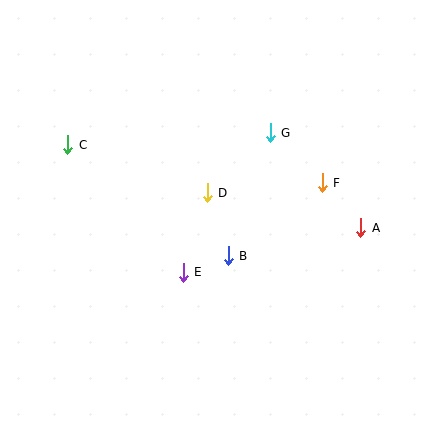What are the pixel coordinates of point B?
Point B is at (228, 256).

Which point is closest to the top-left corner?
Point C is closest to the top-left corner.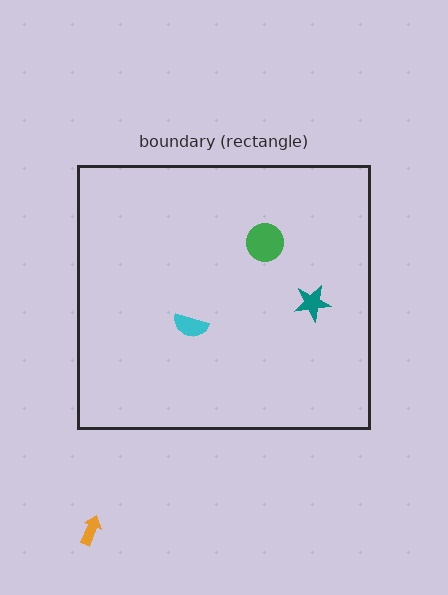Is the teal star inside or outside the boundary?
Inside.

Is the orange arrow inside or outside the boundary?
Outside.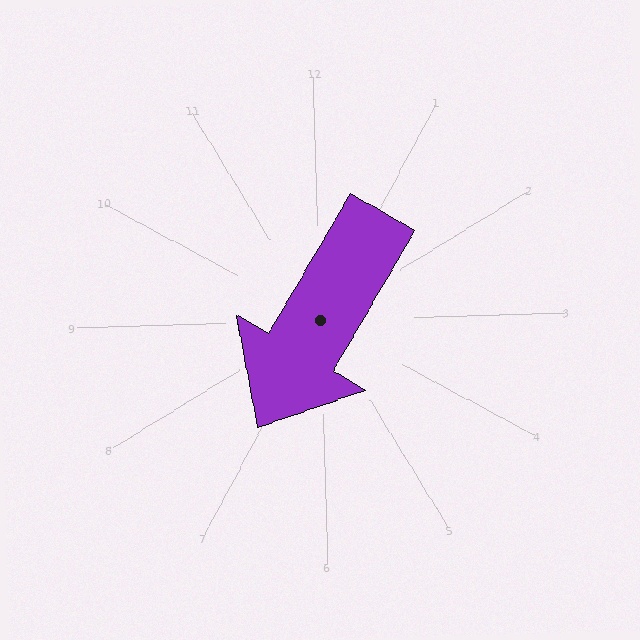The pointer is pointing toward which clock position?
Roughly 7 o'clock.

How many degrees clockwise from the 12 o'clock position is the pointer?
Approximately 212 degrees.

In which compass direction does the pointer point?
Southwest.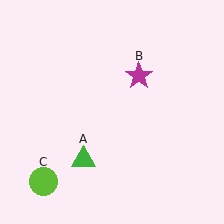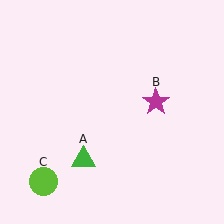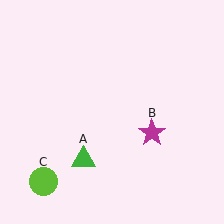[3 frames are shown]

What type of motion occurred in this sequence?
The magenta star (object B) rotated clockwise around the center of the scene.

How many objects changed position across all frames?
1 object changed position: magenta star (object B).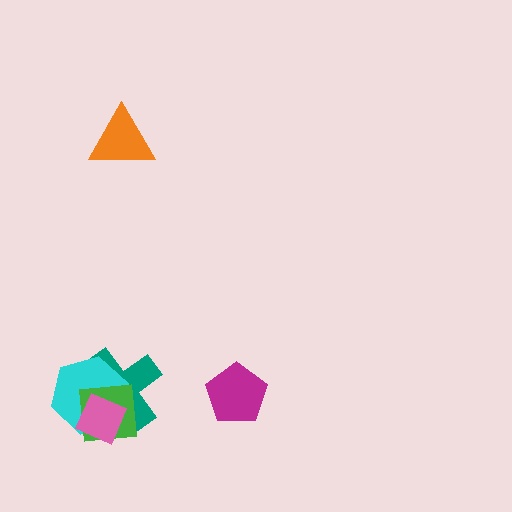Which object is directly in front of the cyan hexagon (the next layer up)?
The green square is directly in front of the cyan hexagon.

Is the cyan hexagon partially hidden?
Yes, it is partially covered by another shape.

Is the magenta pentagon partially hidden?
No, no other shape covers it.